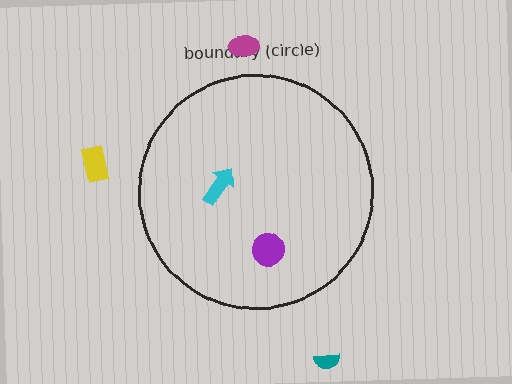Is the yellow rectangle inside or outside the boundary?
Outside.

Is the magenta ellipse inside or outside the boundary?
Outside.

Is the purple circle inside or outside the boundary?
Inside.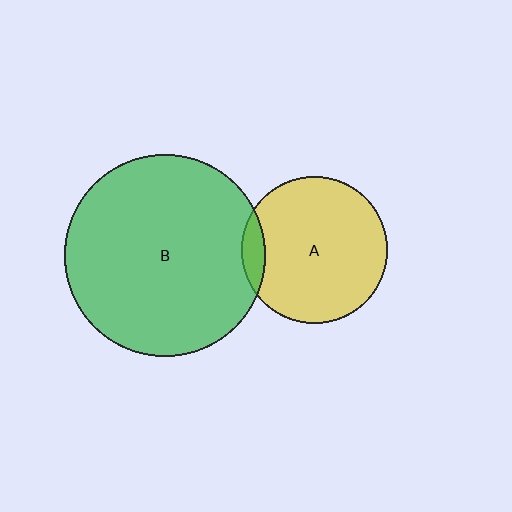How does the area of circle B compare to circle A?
Approximately 1.9 times.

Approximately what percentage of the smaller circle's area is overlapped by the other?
Approximately 10%.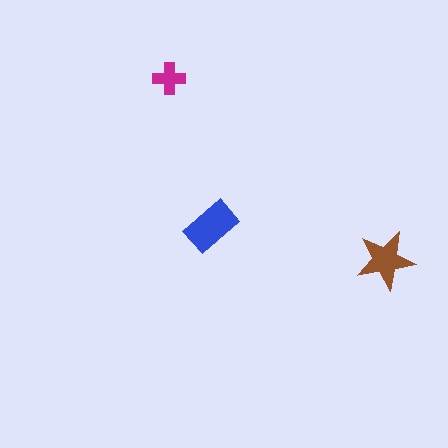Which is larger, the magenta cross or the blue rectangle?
The blue rectangle.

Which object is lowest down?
The brown star is bottommost.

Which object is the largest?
The blue rectangle.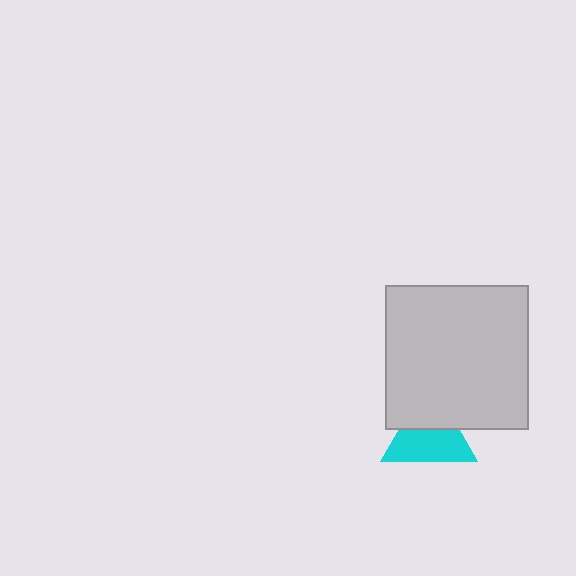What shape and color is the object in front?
The object in front is a light gray square.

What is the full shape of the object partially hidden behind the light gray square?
The partially hidden object is a cyan triangle.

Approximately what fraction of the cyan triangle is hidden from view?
Roughly 39% of the cyan triangle is hidden behind the light gray square.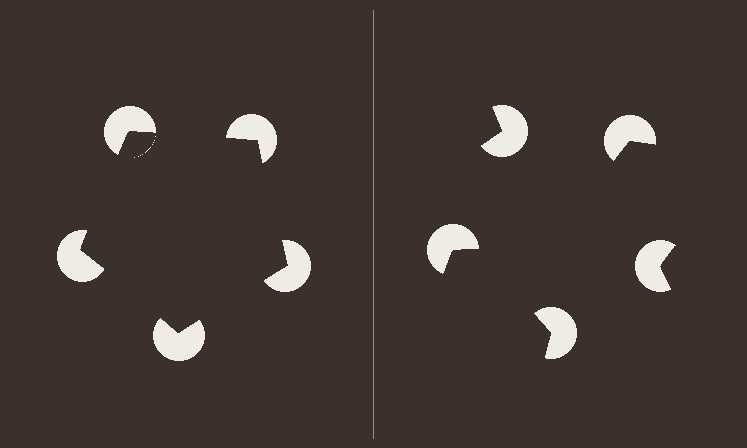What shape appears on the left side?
An illusory pentagon.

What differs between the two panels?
The pac-man discs are positioned identically on both sides; only the wedge orientations differ. On the left they align to a pentagon; on the right they are misaligned.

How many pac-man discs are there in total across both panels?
10 — 5 on each side.